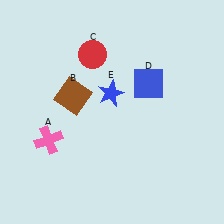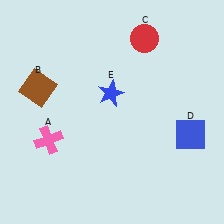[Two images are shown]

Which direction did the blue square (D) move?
The blue square (D) moved down.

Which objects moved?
The objects that moved are: the brown square (B), the red circle (C), the blue square (D).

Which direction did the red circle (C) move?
The red circle (C) moved right.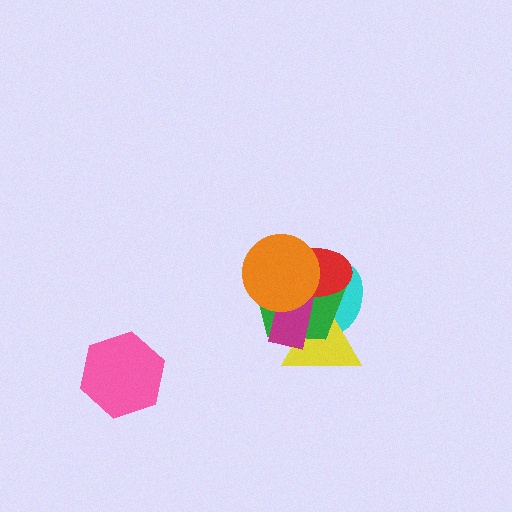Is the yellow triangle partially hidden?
Yes, it is partially covered by another shape.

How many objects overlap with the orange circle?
4 objects overlap with the orange circle.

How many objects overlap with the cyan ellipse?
5 objects overlap with the cyan ellipse.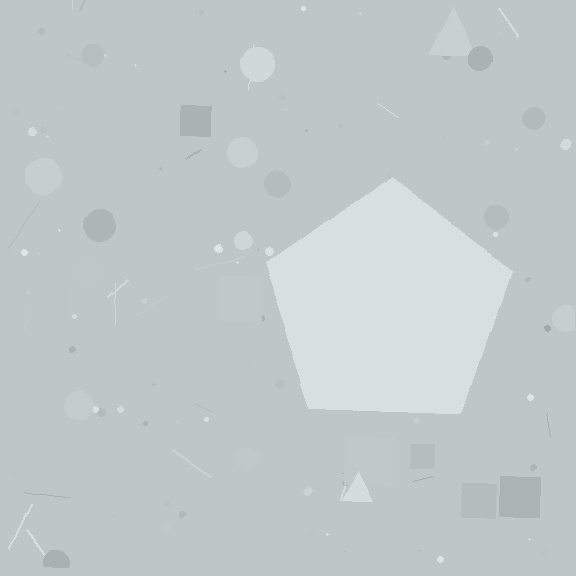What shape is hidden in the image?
A pentagon is hidden in the image.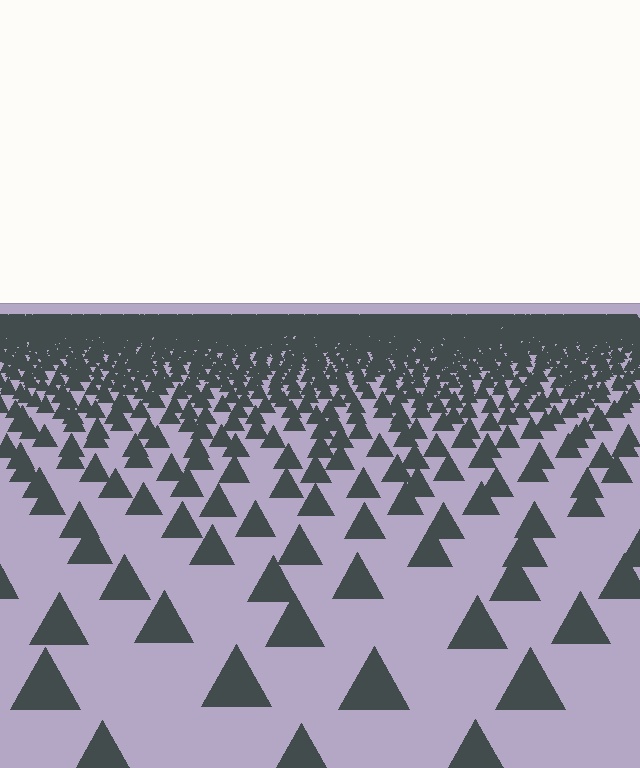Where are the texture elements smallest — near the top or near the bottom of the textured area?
Near the top.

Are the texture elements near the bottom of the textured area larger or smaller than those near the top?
Larger. Near the bottom, elements are closer to the viewer and appear at a bigger on-screen size.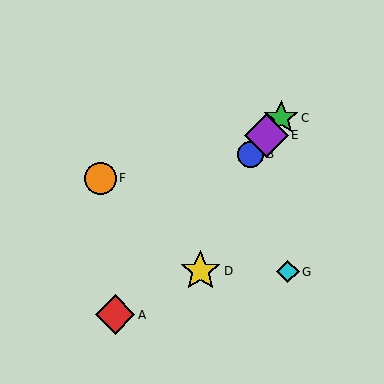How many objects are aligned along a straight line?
4 objects (A, B, C, E) are aligned along a straight line.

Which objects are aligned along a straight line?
Objects A, B, C, E are aligned along a straight line.